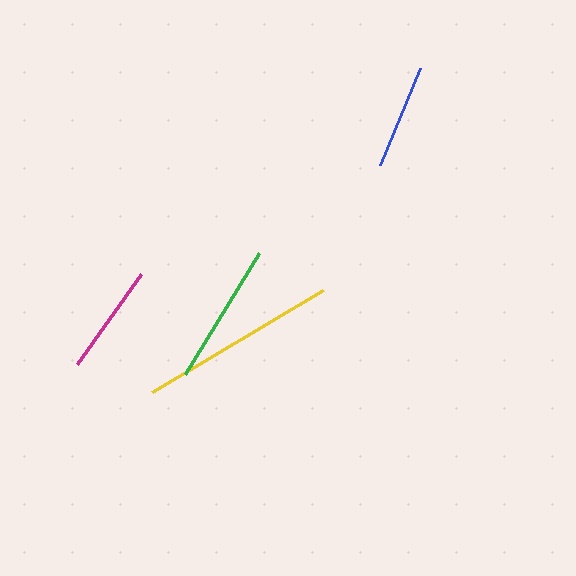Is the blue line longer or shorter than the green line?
The green line is longer than the blue line.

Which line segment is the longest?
The yellow line is the longest at approximately 199 pixels.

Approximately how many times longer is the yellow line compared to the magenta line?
The yellow line is approximately 1.8 times the length of the magenta line.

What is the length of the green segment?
The green segment is approximately 141 pixels long.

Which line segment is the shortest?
The blue line is the shortest at approximately 105 pixels.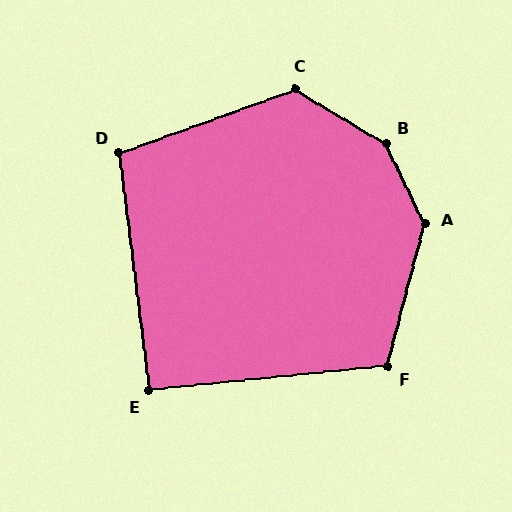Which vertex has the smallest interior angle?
E, at approximately 91 degrees.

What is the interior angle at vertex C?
Approximately 129 degrees (obtuse).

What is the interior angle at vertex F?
Approximately 110 degrees (obtuse).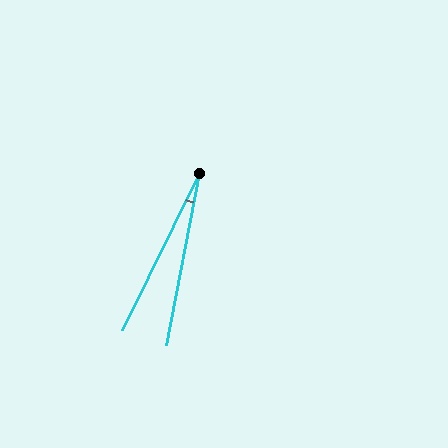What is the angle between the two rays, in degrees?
Approximately 15 degrees.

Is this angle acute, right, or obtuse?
It is acute.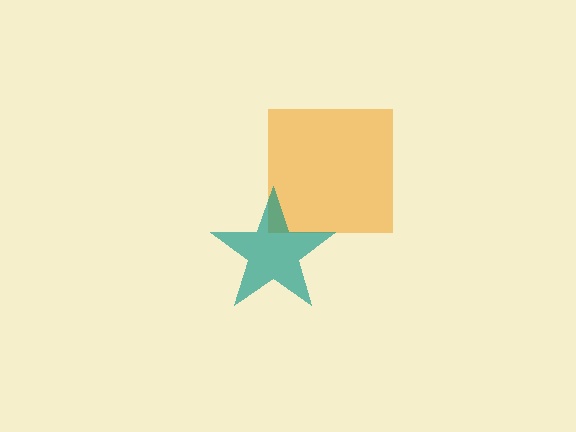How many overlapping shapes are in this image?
There are 2 overlapping shapes in the image.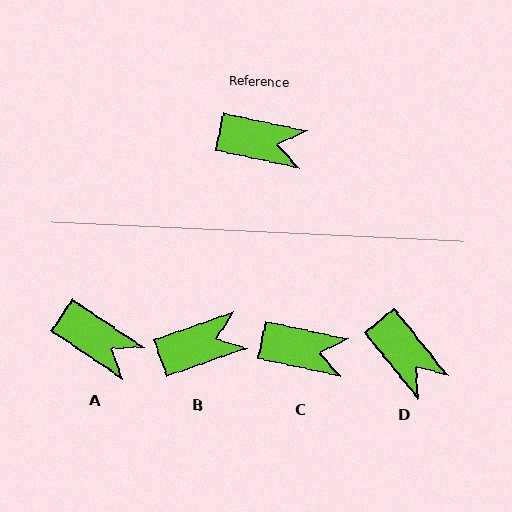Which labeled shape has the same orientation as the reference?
C.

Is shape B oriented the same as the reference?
No, it is off by about 31 degrees.